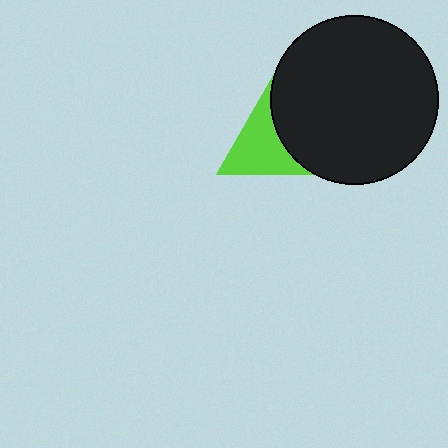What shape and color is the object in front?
The object in front is a black circle.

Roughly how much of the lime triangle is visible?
About half of it is visible (roughly 52%).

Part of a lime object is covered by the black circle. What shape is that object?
It is a triangle.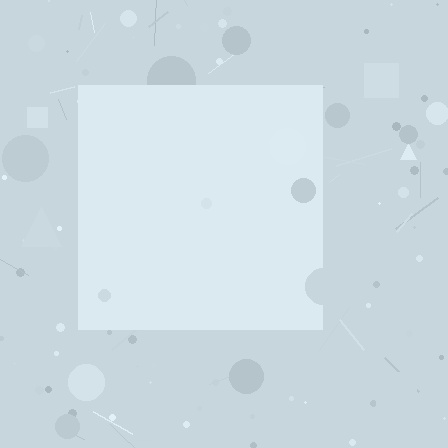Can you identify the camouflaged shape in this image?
The camouflaged shape is a square.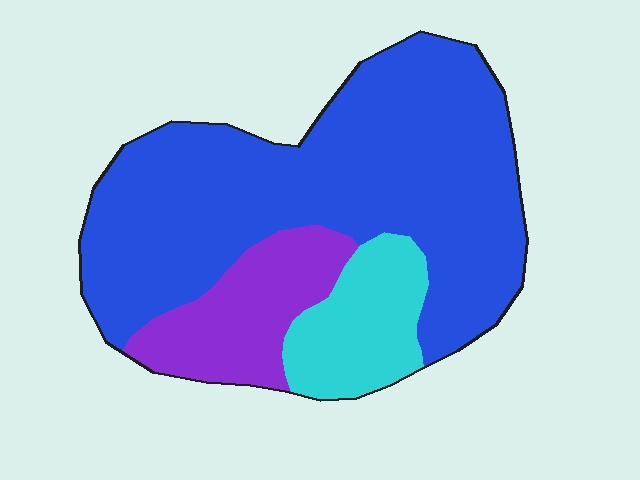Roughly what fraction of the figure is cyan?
Cyan takes up less than a sixth of the figure.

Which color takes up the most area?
Blue, at roughly 70%.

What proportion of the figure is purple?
Purple takes up between a sixth and a third of the figure.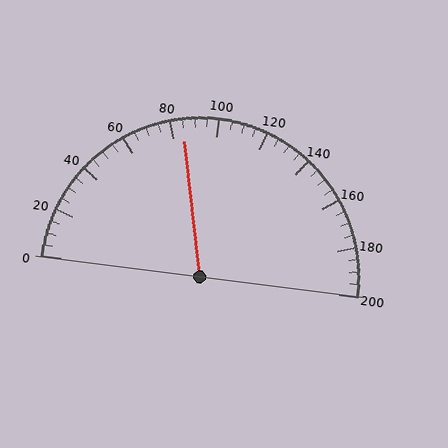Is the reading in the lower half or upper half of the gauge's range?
The reading is in the lower half of the range (0 to 200).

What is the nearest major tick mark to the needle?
The nearest major tick mark is 80.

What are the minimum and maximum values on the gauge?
The gauge ranges from 0 to 200.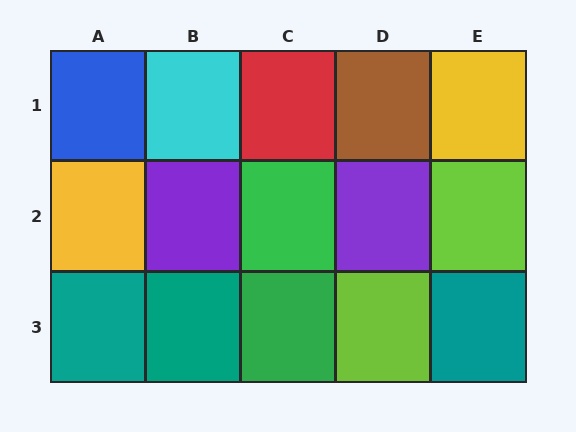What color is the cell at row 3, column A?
Teal.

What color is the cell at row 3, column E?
Teal.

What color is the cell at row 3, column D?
Lime.